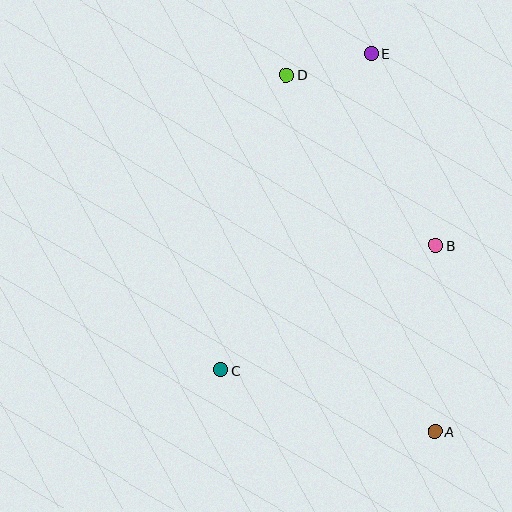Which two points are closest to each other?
Points D and E are closest to each other.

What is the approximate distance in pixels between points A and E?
The distance between A and E is approximately 383 pixels.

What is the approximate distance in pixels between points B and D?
The distance between B and D is approximately 227 pixels.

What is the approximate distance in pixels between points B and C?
The distance between B and C is approximately 249 pixels.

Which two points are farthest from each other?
Points A and D are farthest from each other.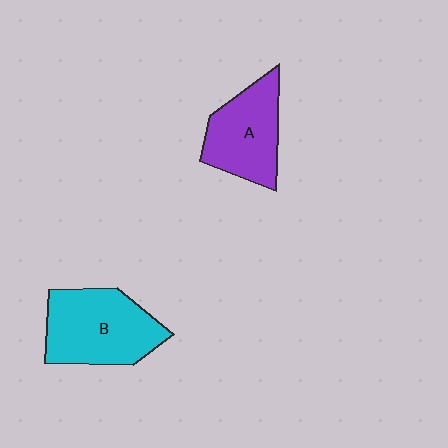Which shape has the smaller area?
Shape A (purple).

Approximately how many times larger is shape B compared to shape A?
Approximately 1.2 times.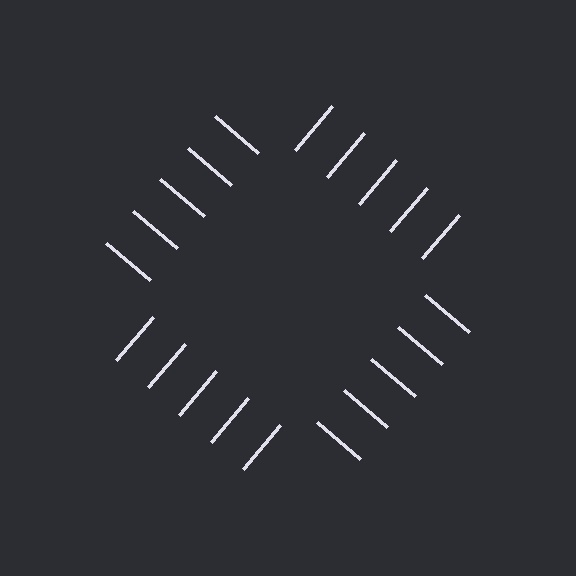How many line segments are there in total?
20 — 5 along each of the 4 edges.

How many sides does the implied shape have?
4 sides — the line-ends trace a square.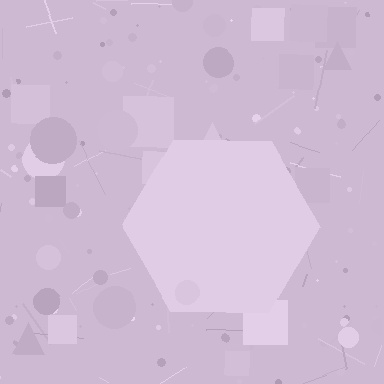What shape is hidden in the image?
A hexagon is hidden in the image.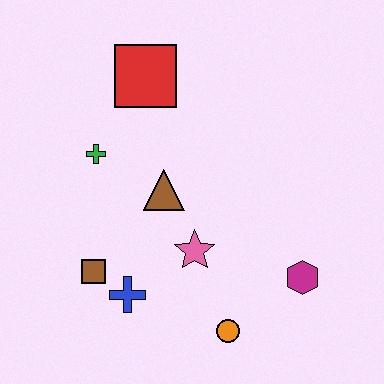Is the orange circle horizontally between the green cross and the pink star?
No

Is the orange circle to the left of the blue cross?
No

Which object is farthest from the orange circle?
The red square is farthest from the orange circle.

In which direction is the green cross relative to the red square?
The green cross is below the red square.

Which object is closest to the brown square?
The blue cross is closest to the brown square.